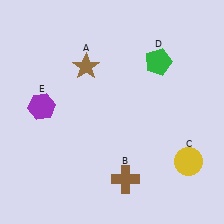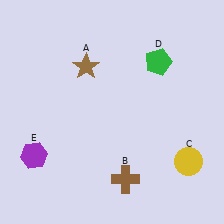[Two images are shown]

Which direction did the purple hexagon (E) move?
The purple hexagon (E) moved down.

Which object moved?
The purple hexagon (E) moved down.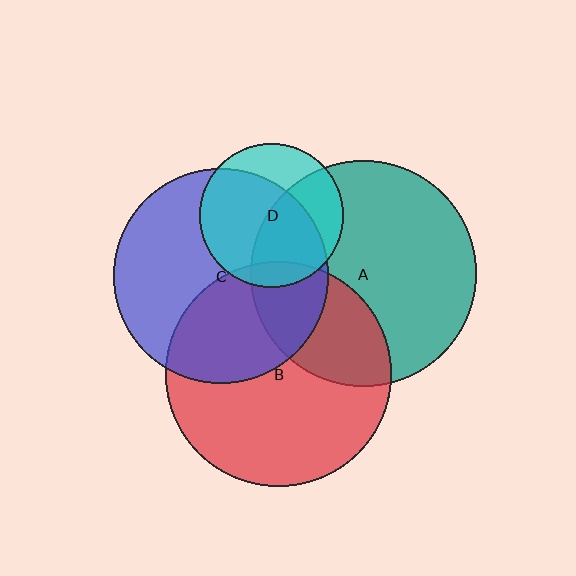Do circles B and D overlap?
Yes.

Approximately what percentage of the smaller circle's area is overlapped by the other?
Approximately 10%.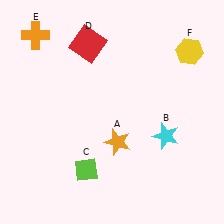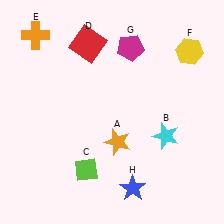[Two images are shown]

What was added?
A magenta pentagon (G), a blue star (H) were added in Image 2.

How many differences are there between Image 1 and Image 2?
There are 2 differences between the two images.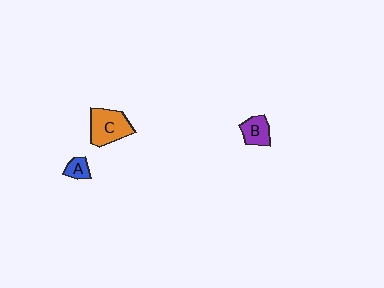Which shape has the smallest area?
Shape A (blue).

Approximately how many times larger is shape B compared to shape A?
Approximately 1.6 times.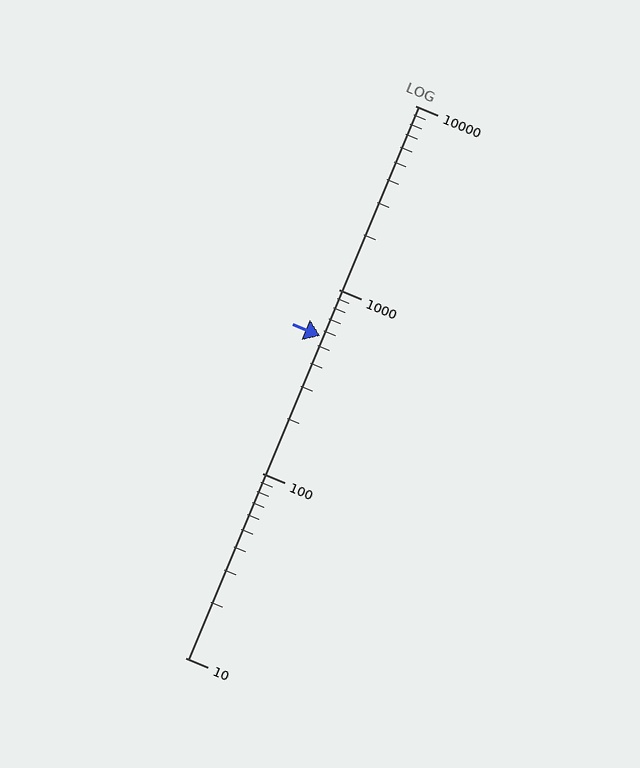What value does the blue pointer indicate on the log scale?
The pointer indicates approximately 560.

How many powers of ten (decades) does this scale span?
The scale spans 3 decades, from 10 to 10000.